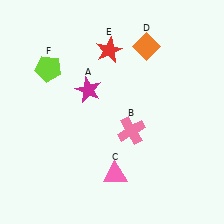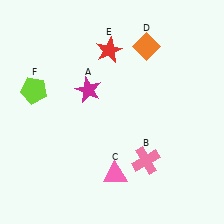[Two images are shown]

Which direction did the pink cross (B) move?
The pink cross (B) moved down.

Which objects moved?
The objects that moved are: the pink cross (B), the lime pentagon (F).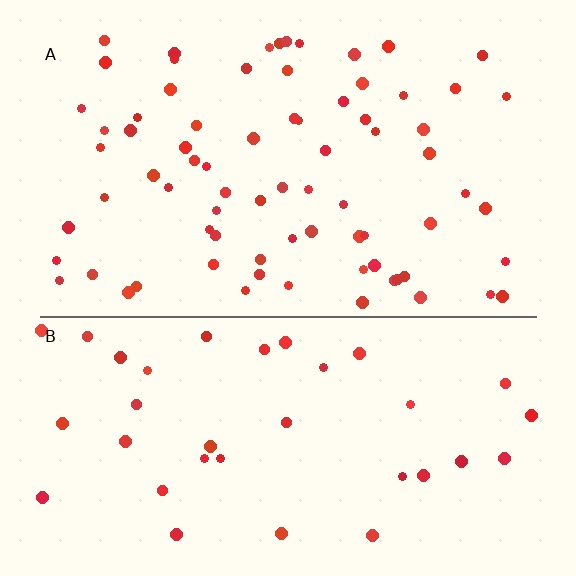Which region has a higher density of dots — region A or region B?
A (the top).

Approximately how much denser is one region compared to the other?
Approximately 2.1× — region A over region B.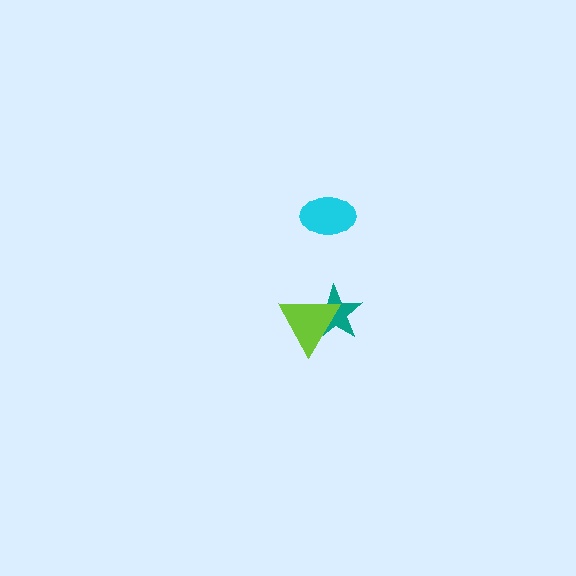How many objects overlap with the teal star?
1 object overlaps with the teal star.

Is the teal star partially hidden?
Yes, it is partially covered by another shape.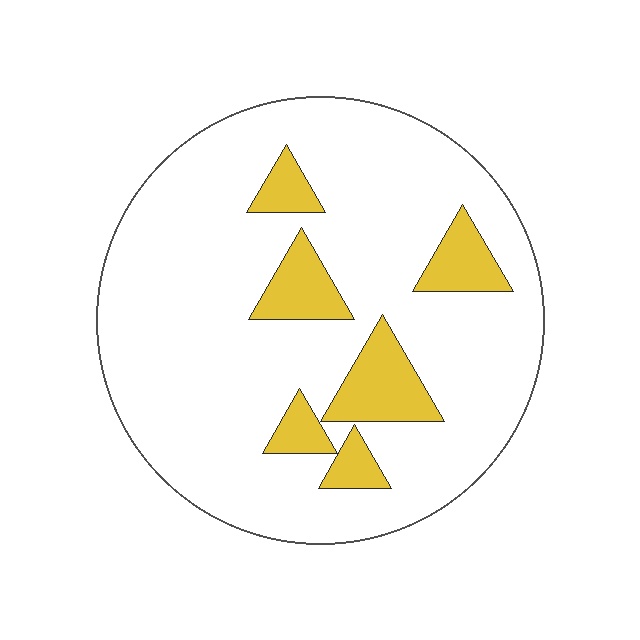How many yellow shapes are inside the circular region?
6.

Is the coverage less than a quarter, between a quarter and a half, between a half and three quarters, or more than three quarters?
Less than a quarter.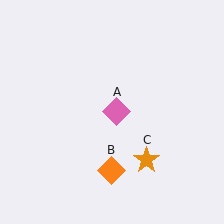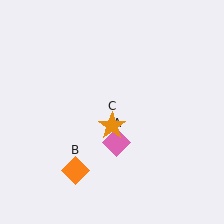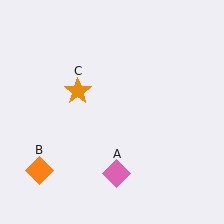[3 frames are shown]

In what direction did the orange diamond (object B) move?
The orange diamond (object B) moved left.